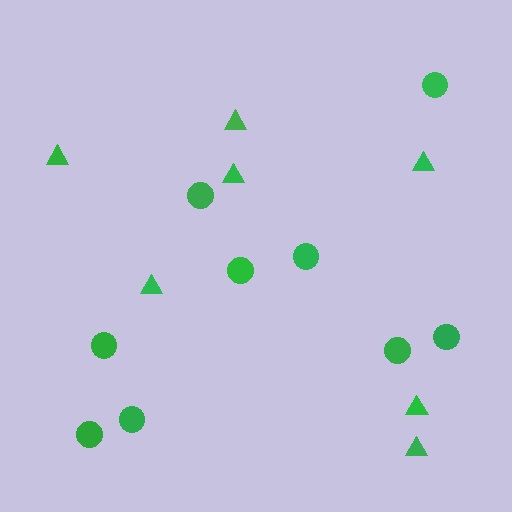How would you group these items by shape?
There are 2 groups: one group of circles (9) and one group of triangles (7).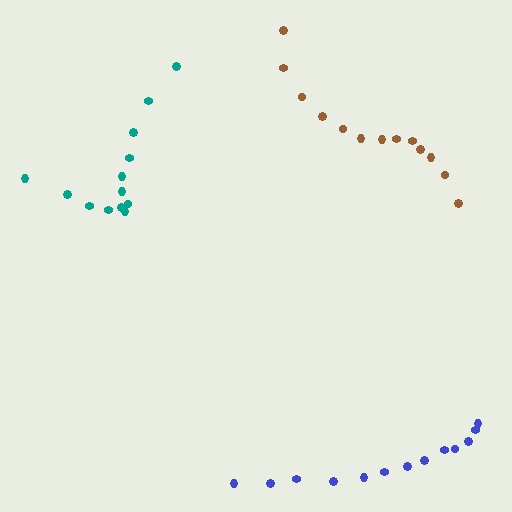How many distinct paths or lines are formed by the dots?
There are 3 distinct paths.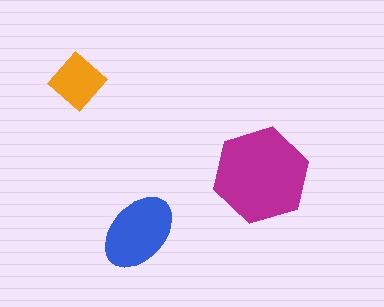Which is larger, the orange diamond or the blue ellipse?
The blue ellipse.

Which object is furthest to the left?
The orange diamond is leftmost.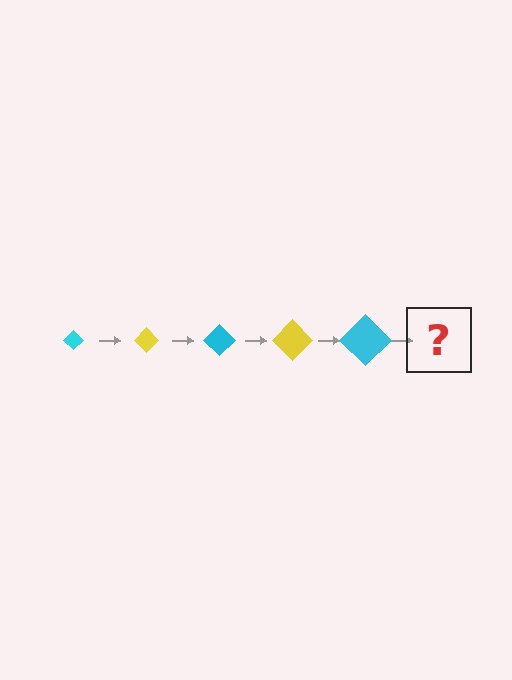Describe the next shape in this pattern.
It should be a yellow diamond, larger than the previous one.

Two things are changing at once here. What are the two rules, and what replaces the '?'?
The two rules are that the diamond grows larger each step and the color cycles through cyan and yellow. The '?' should be a yellow diamond, larger than the previous one.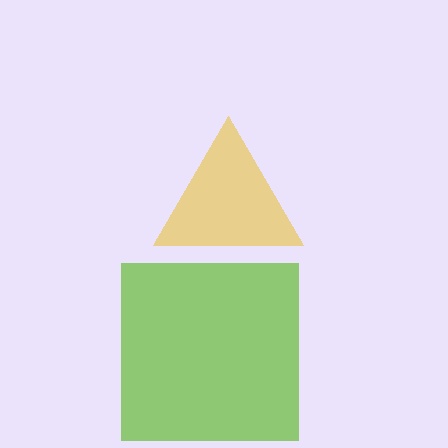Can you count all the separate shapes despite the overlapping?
Yes, there are 2 separate shapes.